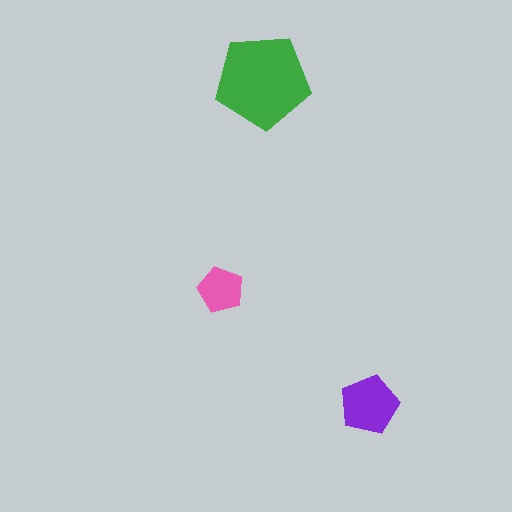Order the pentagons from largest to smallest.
the green one, the purple one, the pink one.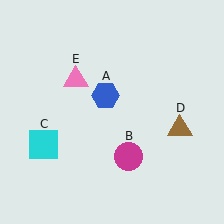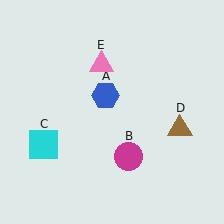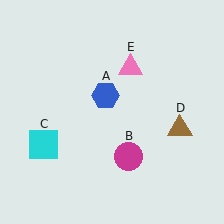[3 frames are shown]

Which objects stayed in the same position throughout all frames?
Blue hexagon (object A) and magenta circle (object B) and cyan square (object C) and brown triangle (object D) remained stationary.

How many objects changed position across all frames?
1 object changed position: pink triangle (object E).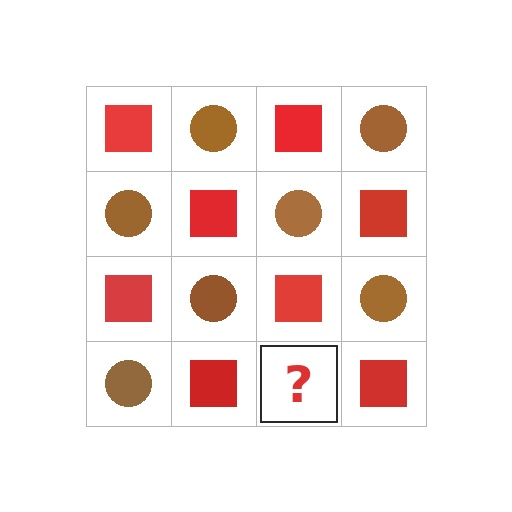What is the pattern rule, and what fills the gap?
The rule is that it alternates red square and brown circle in a checkerboard pattern. The gap should be filled with a brown circle.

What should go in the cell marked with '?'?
The missing cell should contain a brown circle.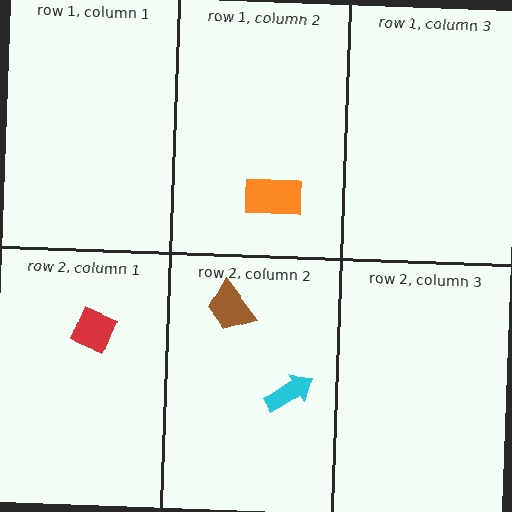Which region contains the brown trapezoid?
The row 2, column 2 region.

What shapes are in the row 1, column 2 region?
The orange rectangle.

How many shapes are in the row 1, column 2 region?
1.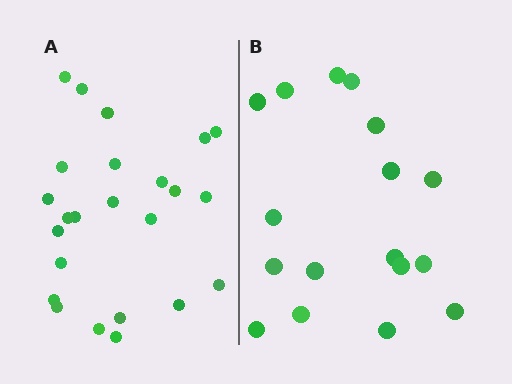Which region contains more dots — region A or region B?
Region A (the left region) has more dots.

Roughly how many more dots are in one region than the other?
Region A has roughly 8 or so more dots than region B.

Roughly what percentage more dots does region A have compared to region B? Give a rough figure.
About 40% more.